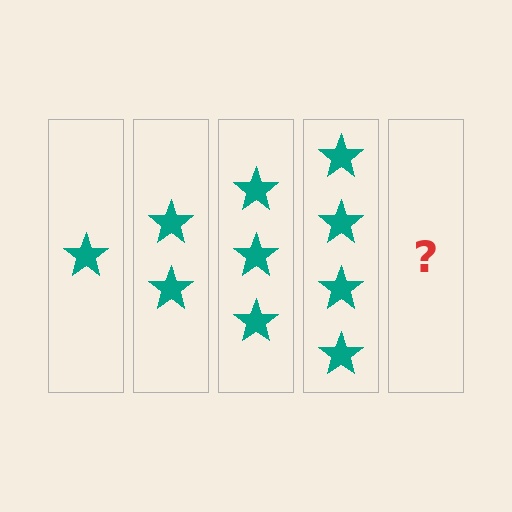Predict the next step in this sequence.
The next step is 5 stars.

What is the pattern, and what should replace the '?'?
The pattern is that each step adds one more star. The '?' should be 5 stars.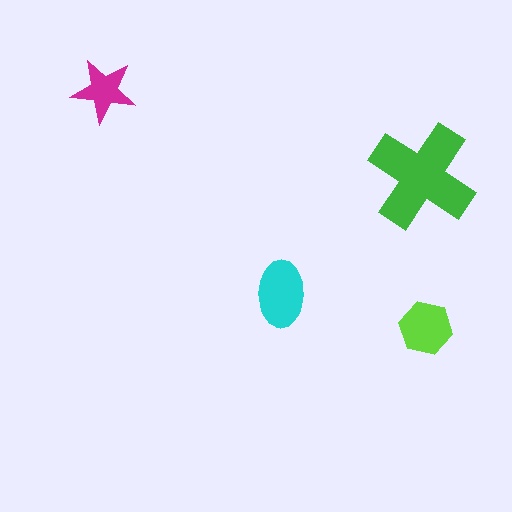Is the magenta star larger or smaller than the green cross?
Smaller.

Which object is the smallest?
The magenta star.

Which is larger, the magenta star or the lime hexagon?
The lime hexagon.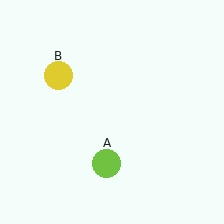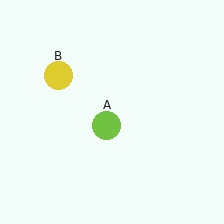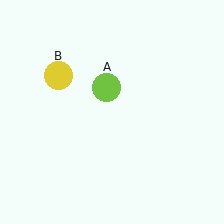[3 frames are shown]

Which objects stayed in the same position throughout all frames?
Yellow circle (object B) remained stationary.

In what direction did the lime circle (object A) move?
The lime circle (object A) moved up.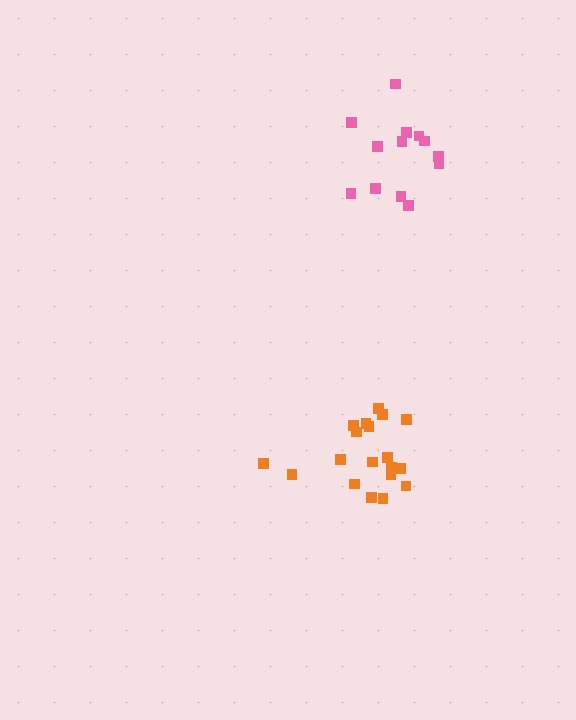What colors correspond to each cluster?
The clusters are colored: pink, orange.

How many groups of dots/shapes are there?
There are 2 groups.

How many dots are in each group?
Group 1: 13 dots, Group 2: 19 dots (32 total).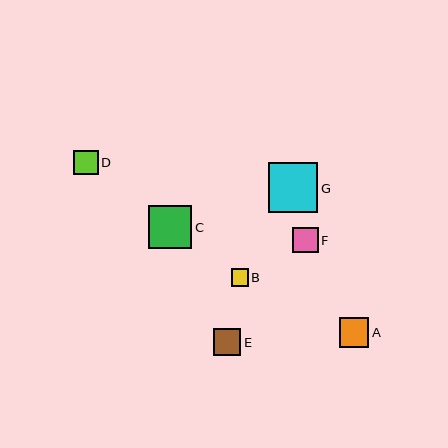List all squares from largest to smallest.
From largest to smallest: G, C, A, E, F, D, B.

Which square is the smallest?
Square B is the smallest with a size of approximately 17 pixels.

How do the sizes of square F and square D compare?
Square F and square D are approximately the same size.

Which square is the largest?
Square G is the largest with a size of approximately 49 pixels.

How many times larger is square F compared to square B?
Square F is approximately 1.5 times the size of square B.